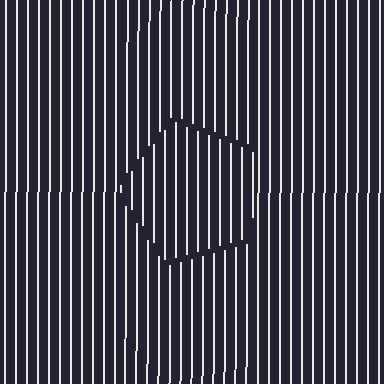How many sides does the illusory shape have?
5 sides — the line-ends trace a pentagon.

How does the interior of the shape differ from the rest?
The interior of the shape contains the same grating, shifted by half a period — the contour is defined by the phase discontinuity where line-ends from the inner and outer gratings abut.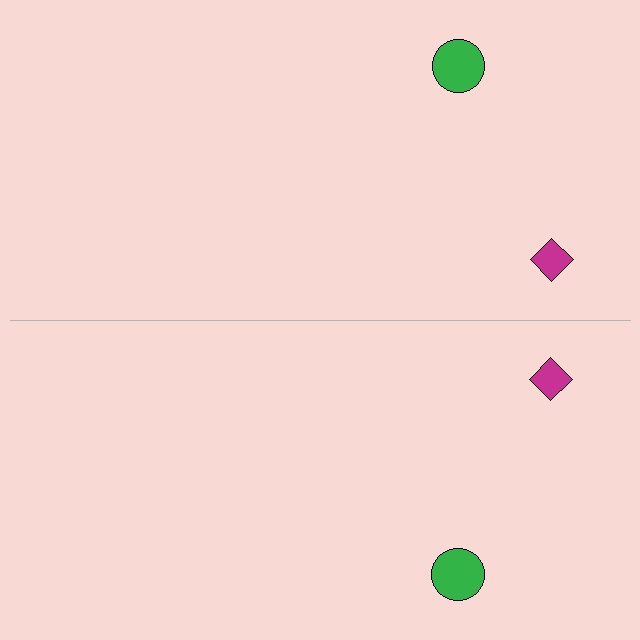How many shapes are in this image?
There are 4 shapes in this image.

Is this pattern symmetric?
Yes, this pattern has bilateral (reflection) symmetry.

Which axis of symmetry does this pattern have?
The pattern has a horizontal axis of symmetry running through the center of the image.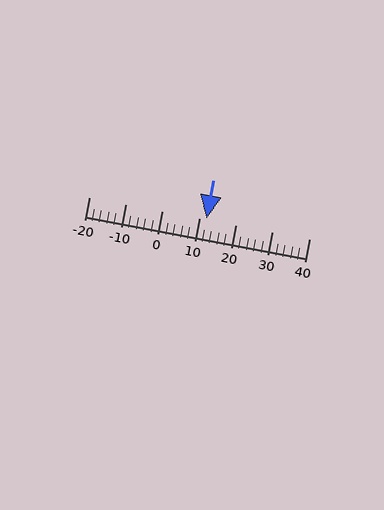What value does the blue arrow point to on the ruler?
The blue arrow points to approximately 12.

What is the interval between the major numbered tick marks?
The major tick marks are spaced 10 units apart.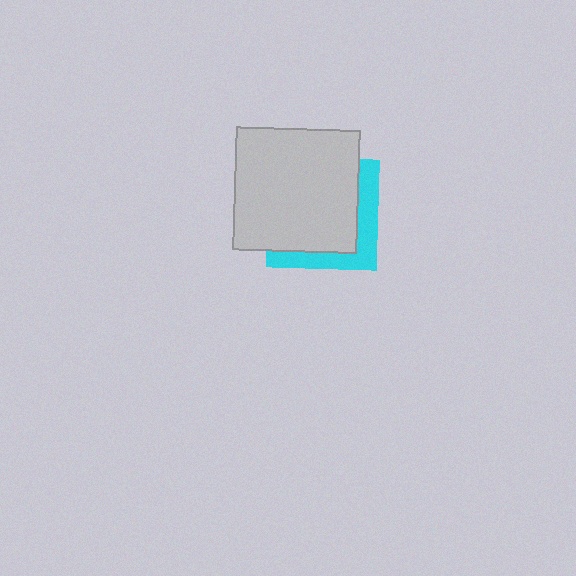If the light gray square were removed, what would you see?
You would see the complete cyan square.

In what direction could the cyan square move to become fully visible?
The cyan square could move toward the lower-right. That would shift it out from behind the light gray square entirely.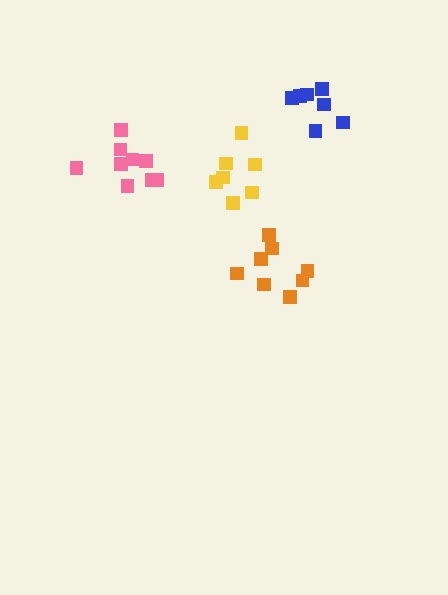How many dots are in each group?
Group 1: 7 dots, Group 2: 8 dots, Group 3: 7 dots, Group 4: 9 dots (31 total).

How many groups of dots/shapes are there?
There are 4 groups.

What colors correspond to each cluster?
The clusters are colored: blue, orange, yellow, pink.